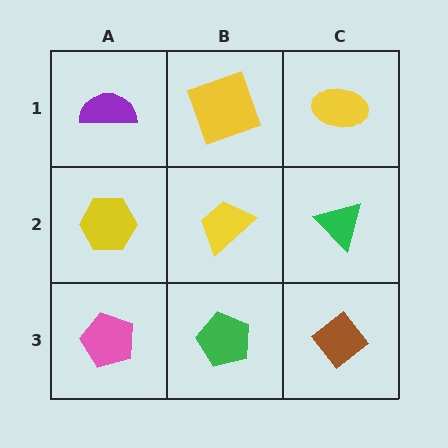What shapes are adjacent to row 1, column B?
A yellow trapezoid (row 2, column B), a purple semicircle (row 1, column A), a yellow ellipse (row 1, column C).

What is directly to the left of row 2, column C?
A yellow trapezoid.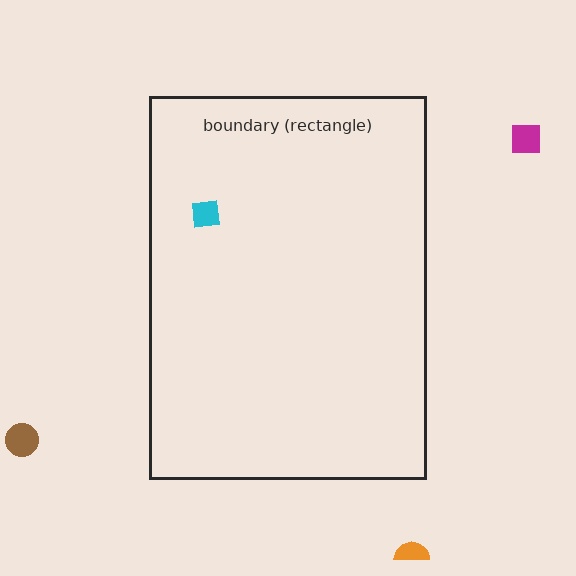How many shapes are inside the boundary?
1 inside, 3 outside.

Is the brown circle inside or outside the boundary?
Outside.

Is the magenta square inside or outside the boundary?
Outside.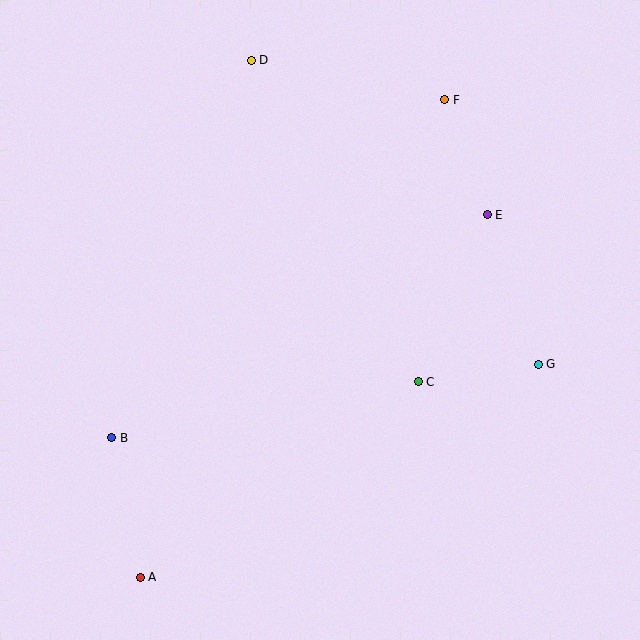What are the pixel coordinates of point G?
Point G is at (538, 364).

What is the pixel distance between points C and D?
The distance between C and D is 362 pixels.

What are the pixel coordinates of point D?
Point D is at (251, 60).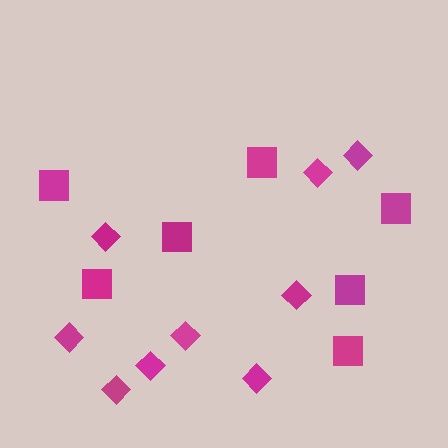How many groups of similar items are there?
There are 2 groups: one group of diamonds (9) and one group of squares (7).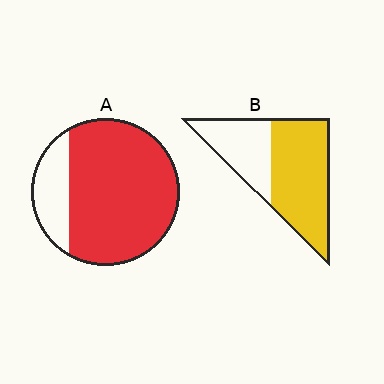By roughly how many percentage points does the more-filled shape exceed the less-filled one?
By roughly 15 percentage points (A over B).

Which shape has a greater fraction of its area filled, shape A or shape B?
Shape A.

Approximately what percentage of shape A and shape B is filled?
A is approximately 80% and B is approximately 65%.